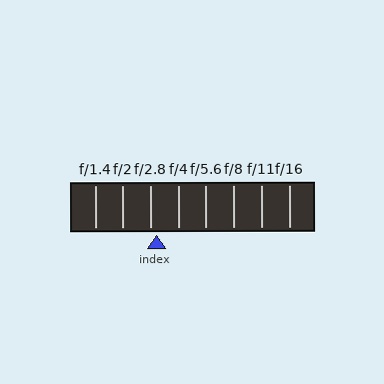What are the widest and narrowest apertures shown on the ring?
The widest aperture shown is f/1.4 and the narrowest is f/16.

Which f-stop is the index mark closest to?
The index mark is closest to f/2.8.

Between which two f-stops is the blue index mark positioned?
The index mark is between f/2.8 and f/4.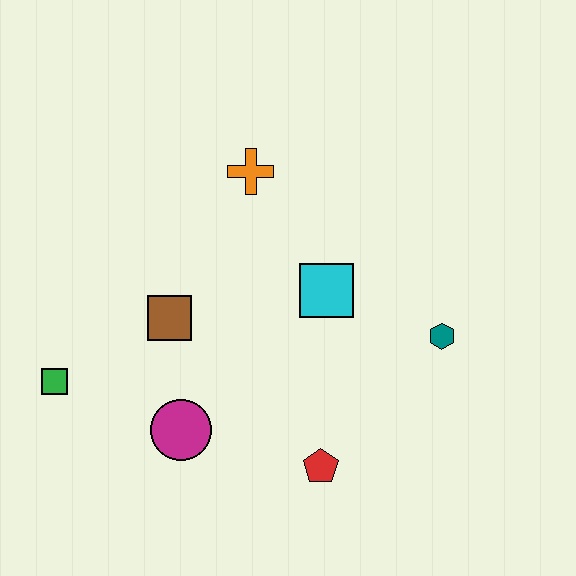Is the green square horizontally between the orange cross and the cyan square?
No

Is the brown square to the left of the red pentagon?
Yes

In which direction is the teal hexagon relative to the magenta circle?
The teal hexagon is to the right of the magenta circle.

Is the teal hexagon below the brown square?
Yes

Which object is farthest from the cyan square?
The green square is farthest from the cyan square.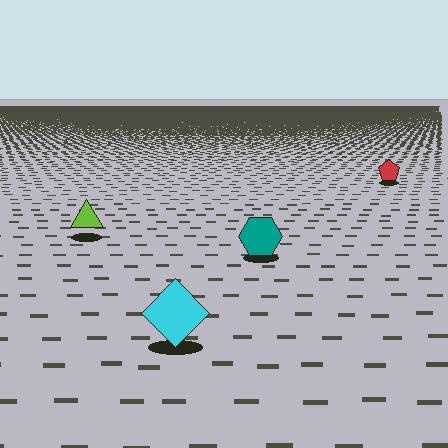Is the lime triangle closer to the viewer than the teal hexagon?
No. The teal hexagon is closer — you can tell from the texture gradient: the ground texture is coarser near it.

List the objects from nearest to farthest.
From nearest to farthest: the cyan diamond, the teal hexagon, the lime triangle, the red pentagon.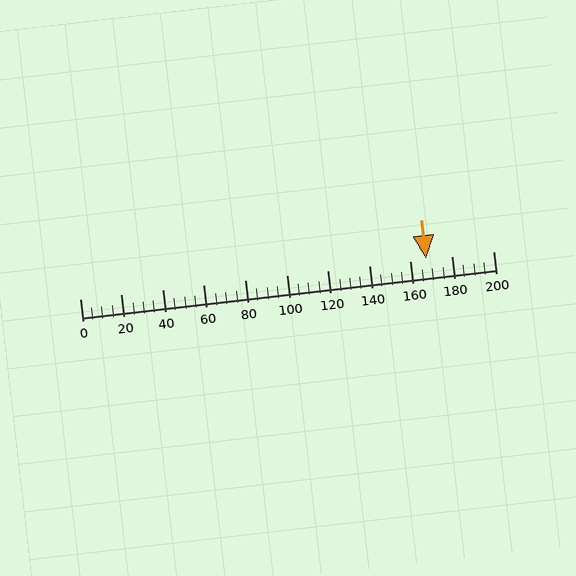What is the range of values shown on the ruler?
The ruler shows values from 0 to 200.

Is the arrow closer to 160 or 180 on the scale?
The arrow is closer to 160.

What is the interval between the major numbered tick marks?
The major tick marks are spaced 20 units apart.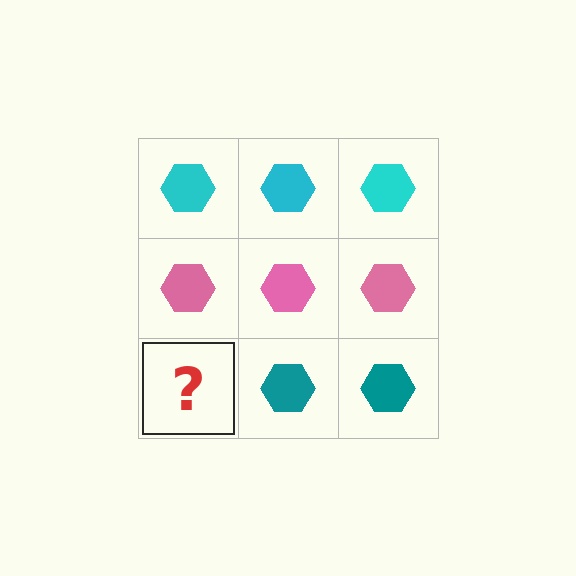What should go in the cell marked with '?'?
The missing cell should contain a teal hexagon.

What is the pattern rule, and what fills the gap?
The rule is that each row has a consistent color. The gap should be filled with a teal hexagon.